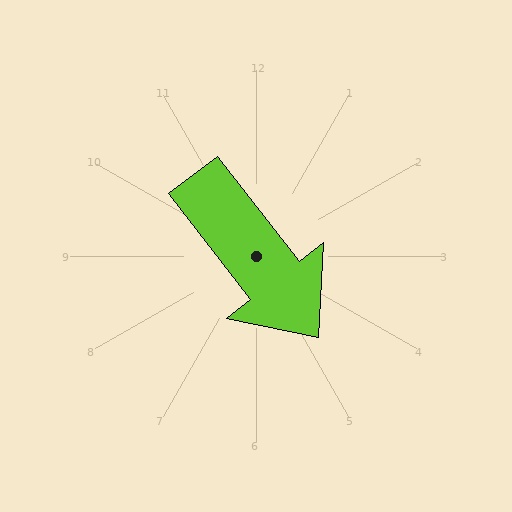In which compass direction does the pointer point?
Southeast.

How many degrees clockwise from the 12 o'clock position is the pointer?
Approximately 142 degrees.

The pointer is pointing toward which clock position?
Roughly 5 o'clock.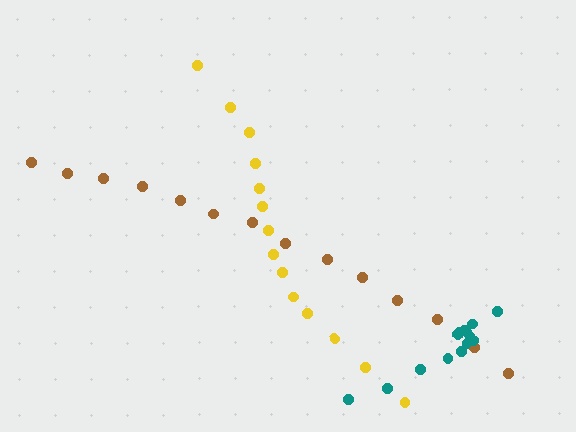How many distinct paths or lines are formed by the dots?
There are 3 distinct paths.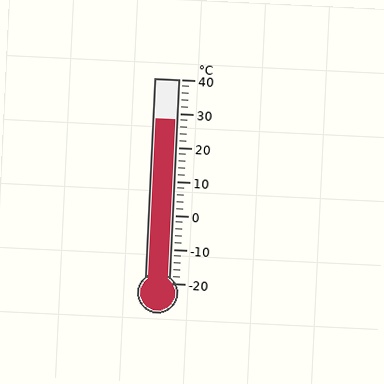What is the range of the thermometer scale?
The thermometer scale ranges from -20°C to 40°C.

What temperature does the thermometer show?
The thermometer shows approximately 28°C.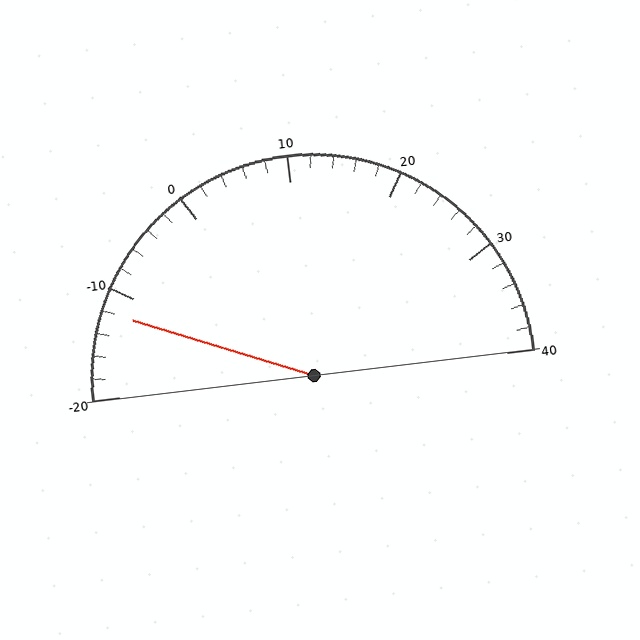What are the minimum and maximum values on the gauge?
The gauge ranges from -20 to 40.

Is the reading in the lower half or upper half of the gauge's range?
The reading is in the lower half of the range (-20 to 40).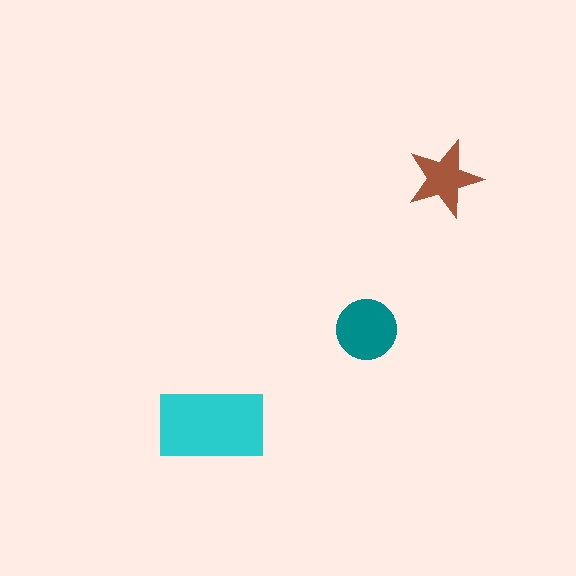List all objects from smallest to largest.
The brown star, the teal circle, the cyan rectangle.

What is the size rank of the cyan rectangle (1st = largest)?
1st.